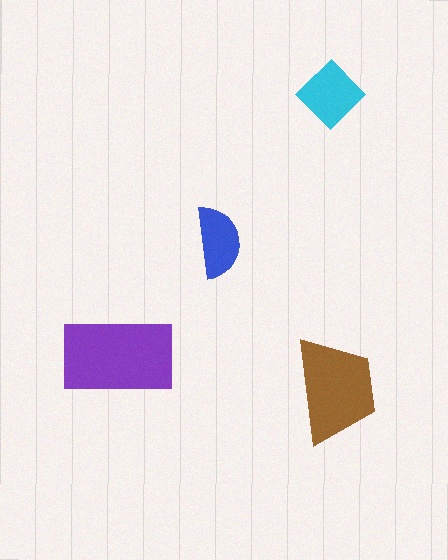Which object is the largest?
The purple rectangle.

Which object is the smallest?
The blue semicircle.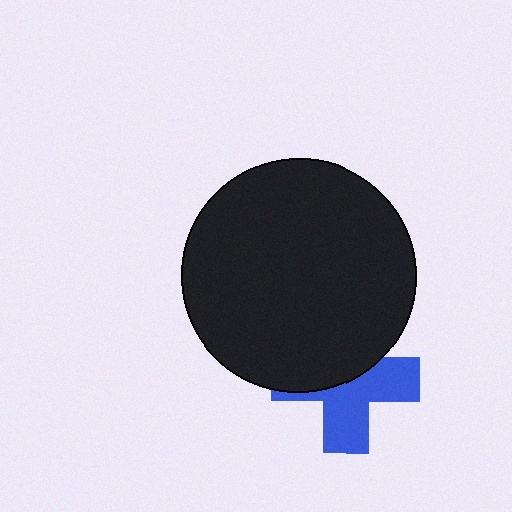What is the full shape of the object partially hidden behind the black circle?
The partially hidden object is a blue cross.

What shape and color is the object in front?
The object in front is a black circle.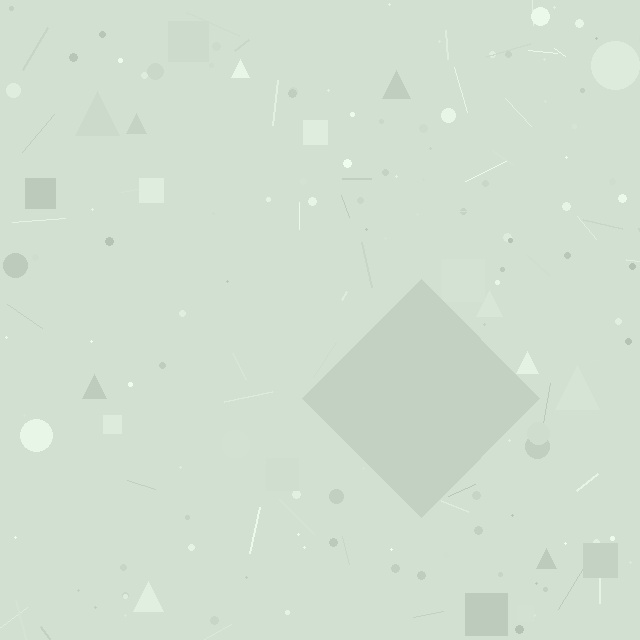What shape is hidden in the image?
A diamond is hidden in the image.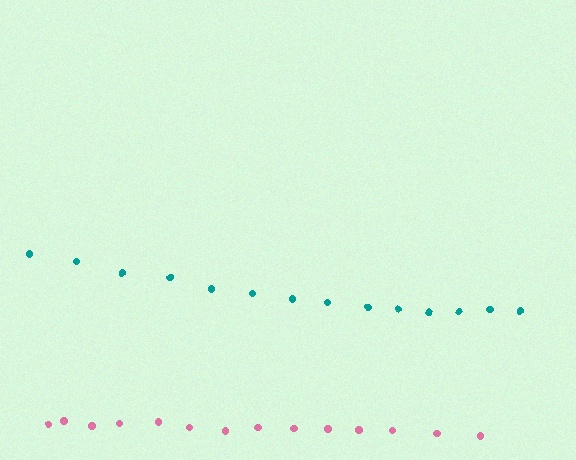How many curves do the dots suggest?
There are 2 distinct paths.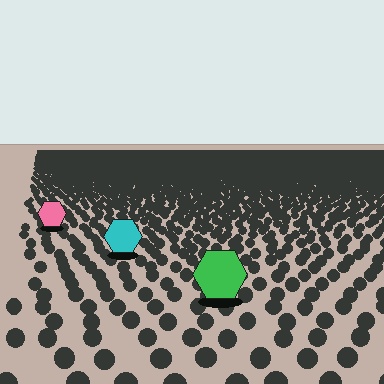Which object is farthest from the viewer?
The pink hexagon is farthest from the viewer. It appears smaller and the ground texture around it is denser.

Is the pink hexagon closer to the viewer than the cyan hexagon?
No. The cyan hexagon is closer — you can tell from the texture gradient: the ground texture is coarser near it.